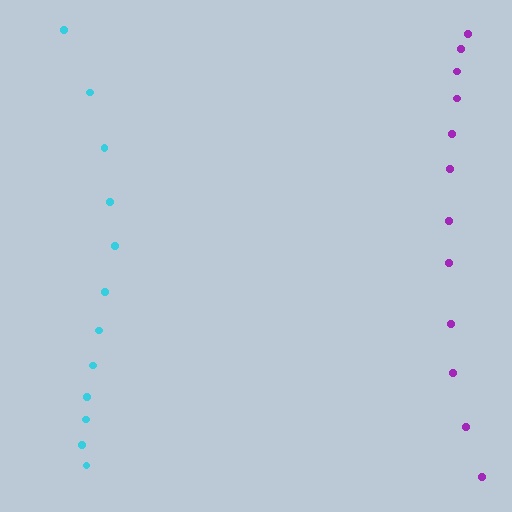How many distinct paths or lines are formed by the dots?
There are 2 distinct paths.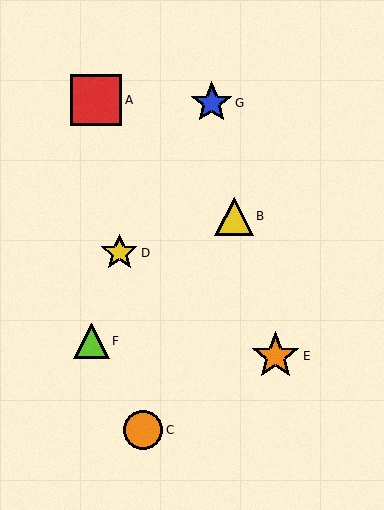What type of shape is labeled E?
Shape E is an orange star.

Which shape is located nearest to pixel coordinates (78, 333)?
The lime triangle (labeled F) at (92, 341) is nearest to that location.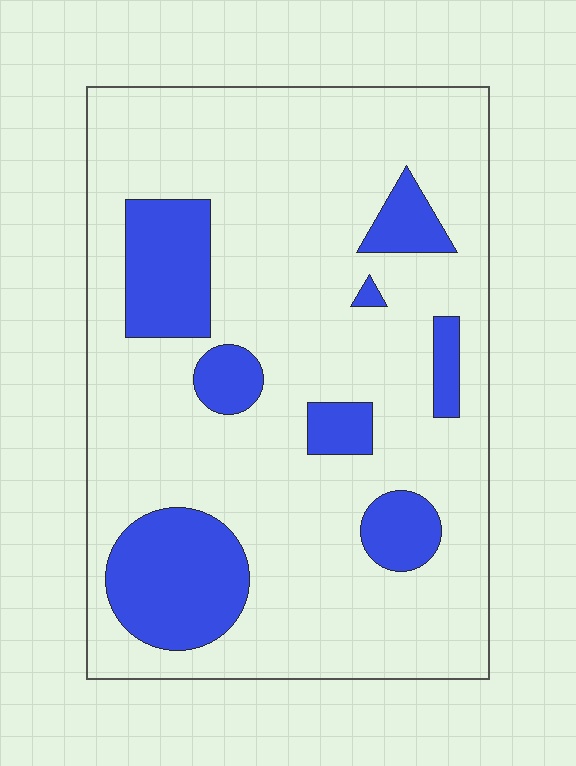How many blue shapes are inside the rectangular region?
8.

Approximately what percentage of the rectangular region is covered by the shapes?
Approximately 20%.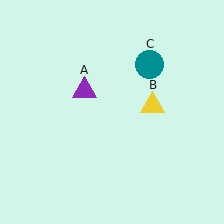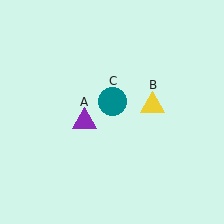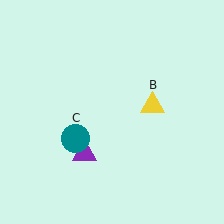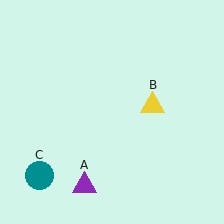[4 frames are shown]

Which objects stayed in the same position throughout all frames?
Yellow triangle (object B) remained stationary.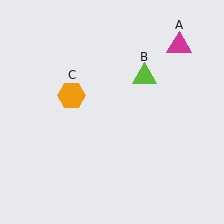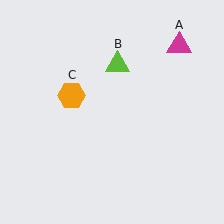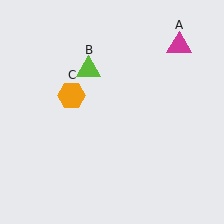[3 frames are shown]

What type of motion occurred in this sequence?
The lime triangle (object B) rotated counterclockwise around the center of the scene.